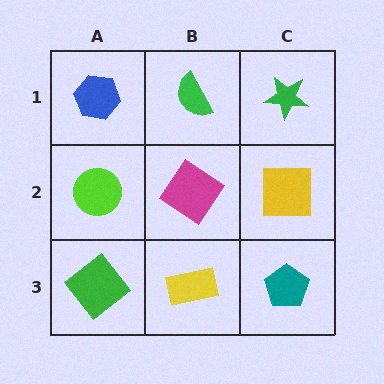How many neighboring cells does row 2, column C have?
3.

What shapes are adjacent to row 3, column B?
A magenta diamond (row 2, column B), a green diamond (row 3, column A), a teal pentagon (row 3, column C).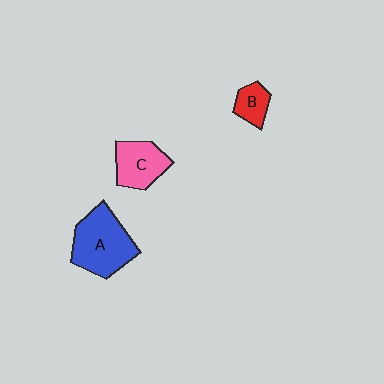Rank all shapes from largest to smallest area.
From largest to smallest: A (blue), C (pink), B (red).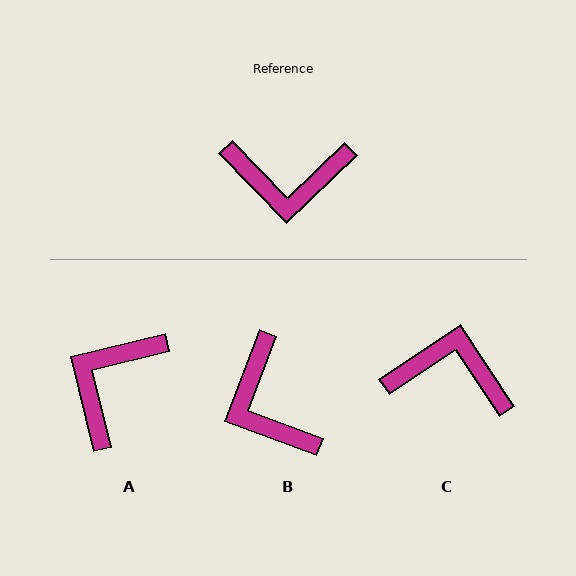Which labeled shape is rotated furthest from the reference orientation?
C, about 170 degrees away.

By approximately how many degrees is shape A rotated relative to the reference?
Approximately 120 degrees clockwise.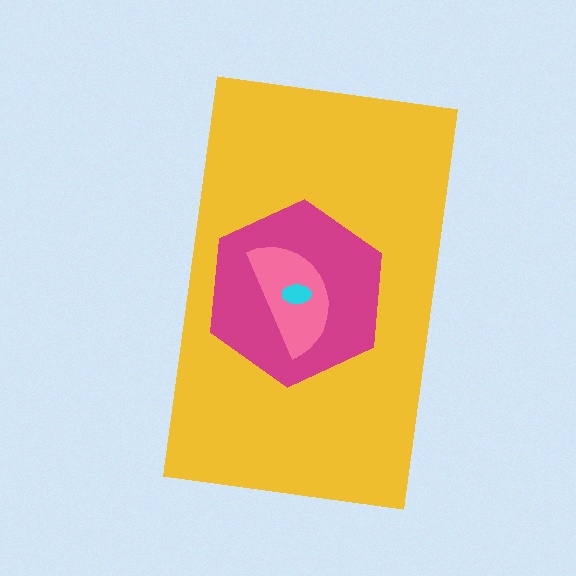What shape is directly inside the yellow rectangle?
The magenta hexagon.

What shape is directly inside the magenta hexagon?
The pink semicircle.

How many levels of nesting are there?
4.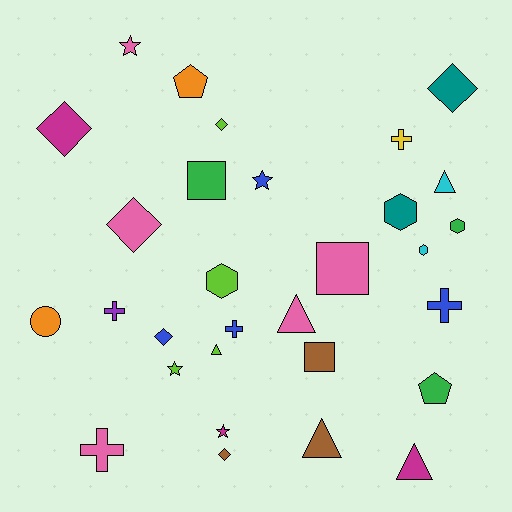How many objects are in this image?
There are 30 objects.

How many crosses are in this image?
There are 5 crosses.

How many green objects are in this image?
There are 3 green objects.